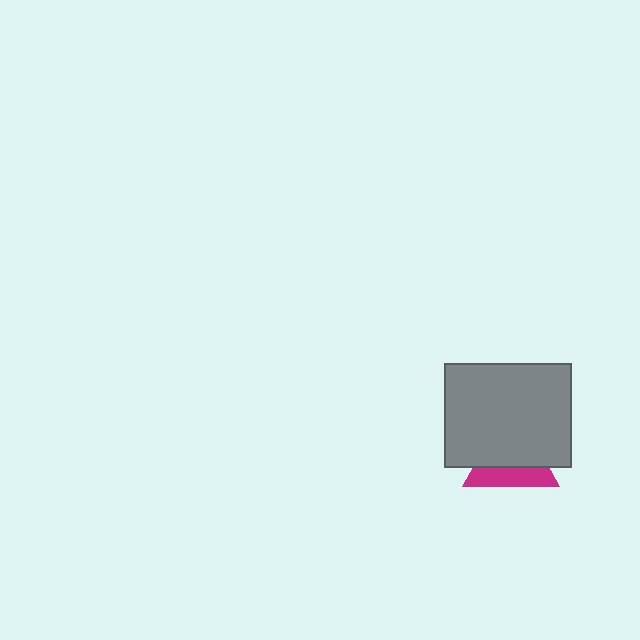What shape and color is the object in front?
The object in front is a gray rectangle.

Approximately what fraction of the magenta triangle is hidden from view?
Roughly 59% of the magenta triangle is hidden behind the gray rectangle.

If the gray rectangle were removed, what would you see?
You would see the complete magenta triangle.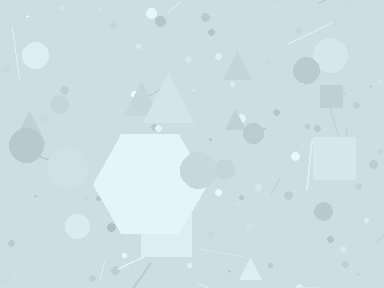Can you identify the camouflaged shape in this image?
The camouflaged shape is a hexagon.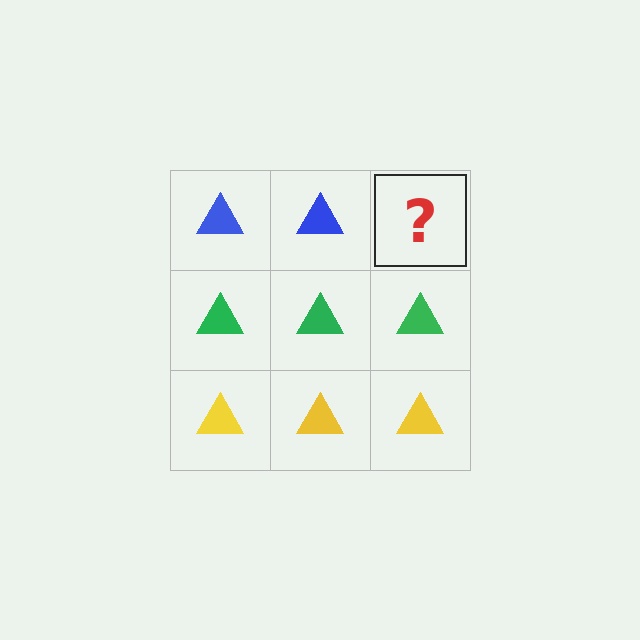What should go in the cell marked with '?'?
The missing cell should contain a blue triangle.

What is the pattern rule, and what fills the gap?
The rule is that each row has a consistent color. The gap should be filled with a blue triangle.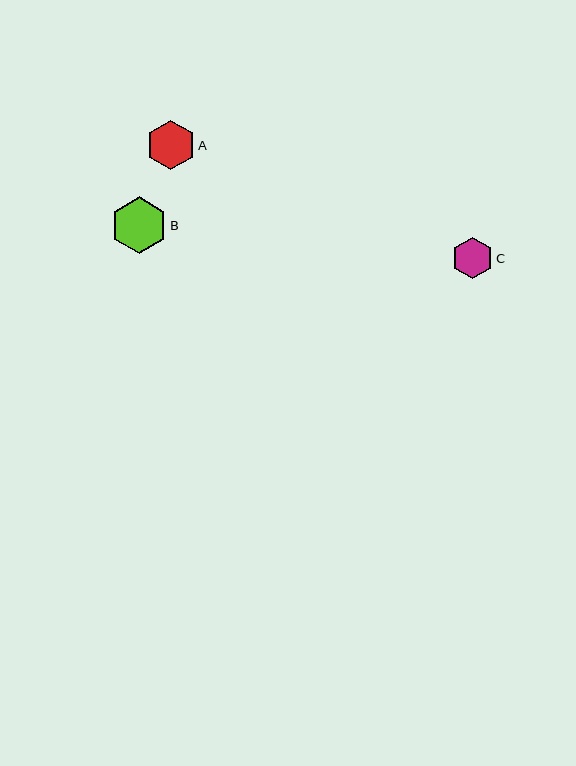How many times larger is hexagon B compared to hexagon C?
Hexagon B is approximately 1.4 times the size of hexagon C.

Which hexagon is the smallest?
Hexagon C is the smallest with a size of approximately 41 pixels.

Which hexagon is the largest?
Hexagon B is the largest with a size of approximately 56 pixels.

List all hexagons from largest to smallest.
From largest to smallest: B, A, C.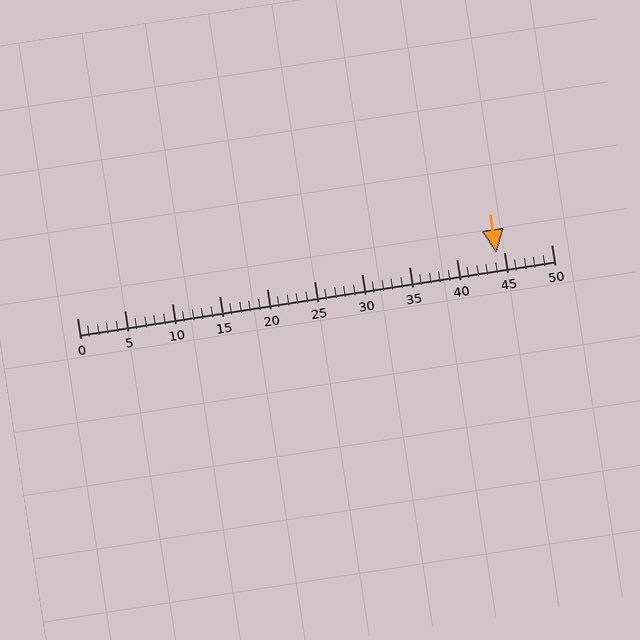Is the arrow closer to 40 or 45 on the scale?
The arrow is closer to 45.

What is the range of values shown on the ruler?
The ruler shows values from 0 to 50.